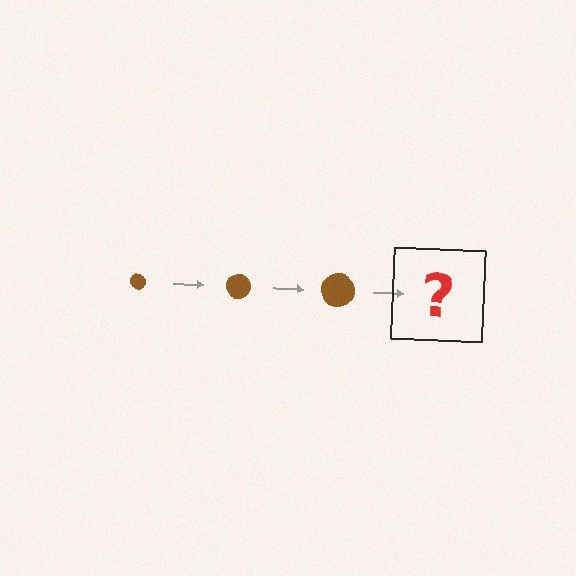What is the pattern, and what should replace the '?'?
The pattern is that the circle gets progressively larger each step. The '?' should be a brown circle, larger than the previous one.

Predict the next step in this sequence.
The next step is a brown circle, larger than the previous one.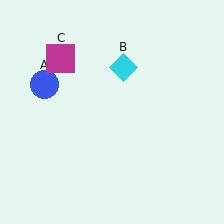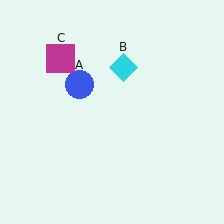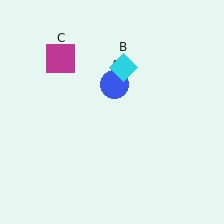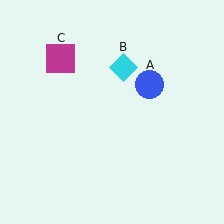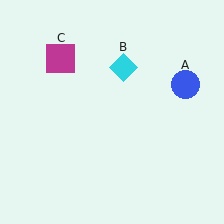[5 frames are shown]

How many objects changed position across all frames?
1 object changed position: blue circle (object A).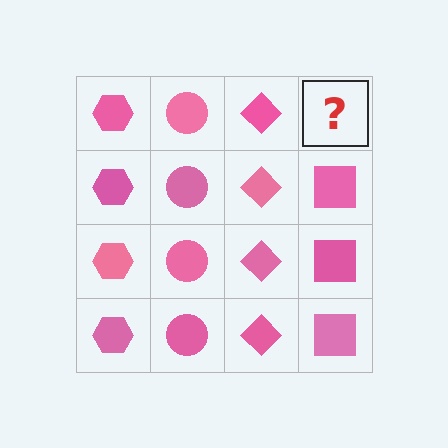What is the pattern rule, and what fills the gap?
The rule is that each column has a consistent shape. The gap should be filled with a pink square.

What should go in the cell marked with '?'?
The missing cell should contain a pink square.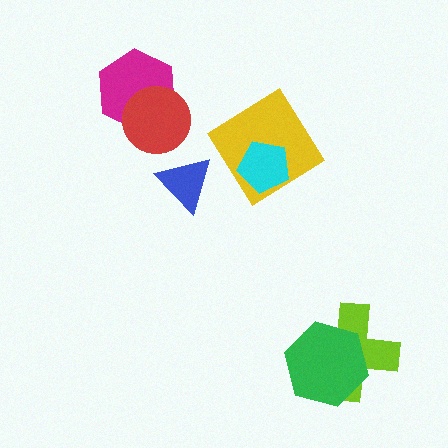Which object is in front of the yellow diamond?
The cyan pentagon is in front of the yellow diamond.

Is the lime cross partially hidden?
Yes, it is partially covered by another shape.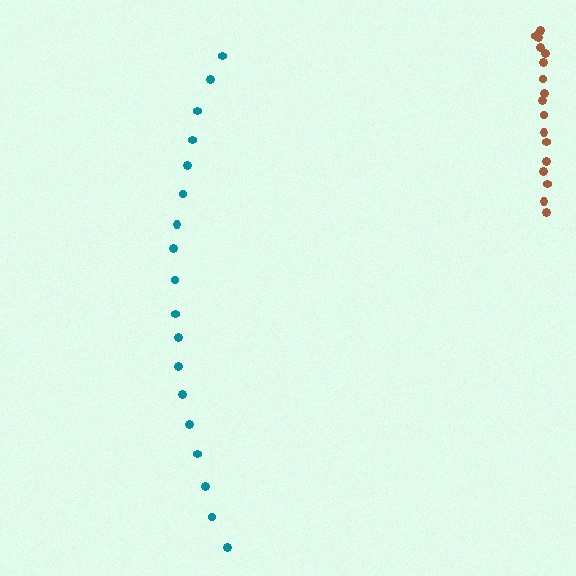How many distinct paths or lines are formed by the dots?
There are 2 distinct paths.